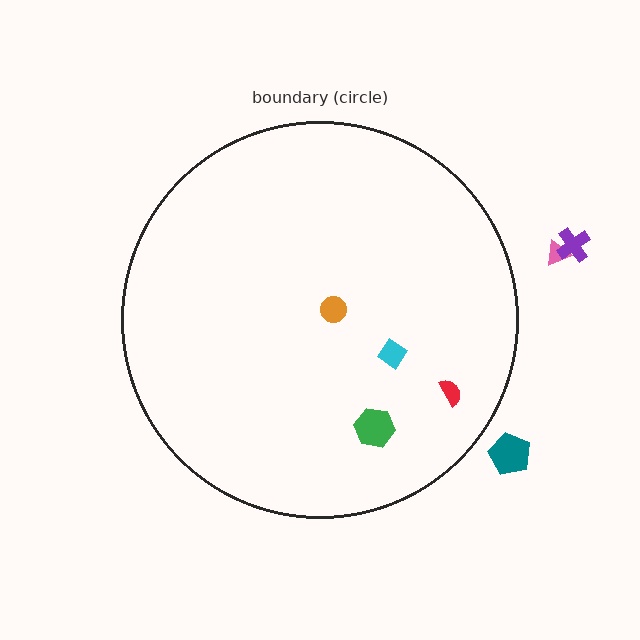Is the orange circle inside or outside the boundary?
Inside.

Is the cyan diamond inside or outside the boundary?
Inside.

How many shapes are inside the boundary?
4 inside, 3 outside.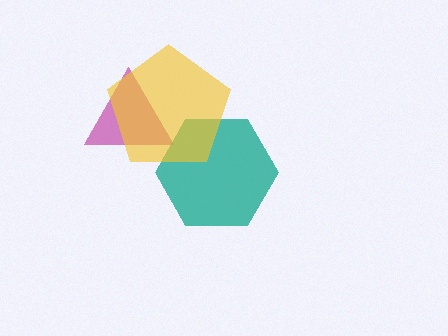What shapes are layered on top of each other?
The layered shapes are: a magenta triangle, a teal hexagon, a yellow pentagon.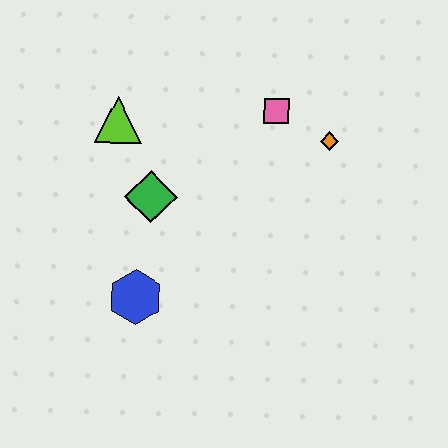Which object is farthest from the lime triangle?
The orange diamond is farthest from the lime triangle.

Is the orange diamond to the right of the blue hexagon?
Yes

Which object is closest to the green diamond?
The lime triangle is closest to the green diamond.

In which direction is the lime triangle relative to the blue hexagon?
The lime triangle is above the blue hexagon.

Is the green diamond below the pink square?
Yes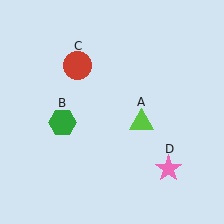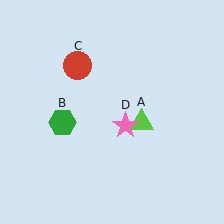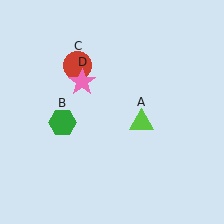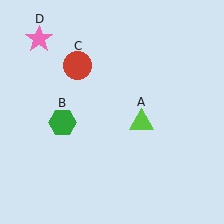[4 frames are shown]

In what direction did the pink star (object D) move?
The pink star (object D) moved up and to the left.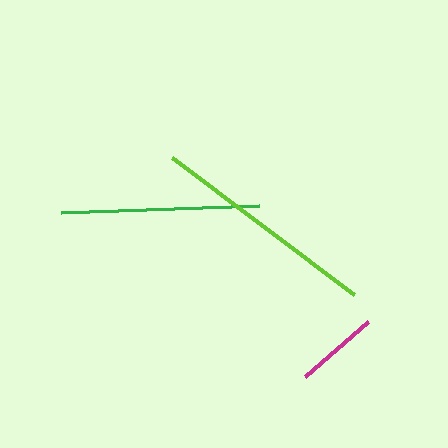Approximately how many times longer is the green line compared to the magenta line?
The green line is approximately 2.4 times the length of the magenta line.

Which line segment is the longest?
The lime line is the longest at approximately 228 pixels.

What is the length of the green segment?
The green segment is approximately 198 pixels long.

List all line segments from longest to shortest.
From longest to shortest: lime, green, magenta.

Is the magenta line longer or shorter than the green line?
The green line is longer than the magenta line.